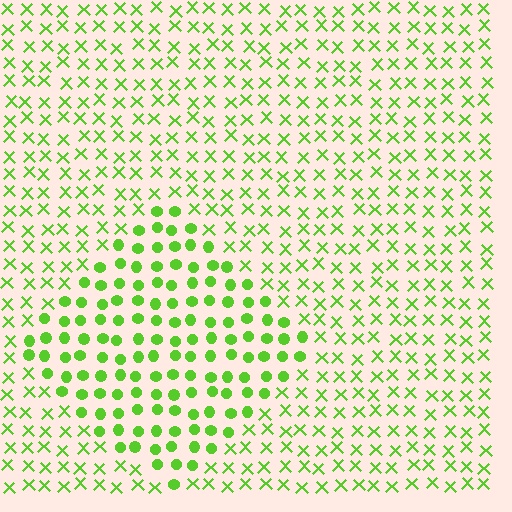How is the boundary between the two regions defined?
The boundary is defined by a change in element shape: circles inside vs. X marks outside. All elements share the same color and spacing.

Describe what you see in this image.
The image is filled with small lime elements arranged in a uniform grid. A diamond-shaped region contains circles, while the surrounding area contains X marks. The boundary is defined purely by the change in element shape.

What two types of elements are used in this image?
The image uses circles inside the diamond region and X marks outside it.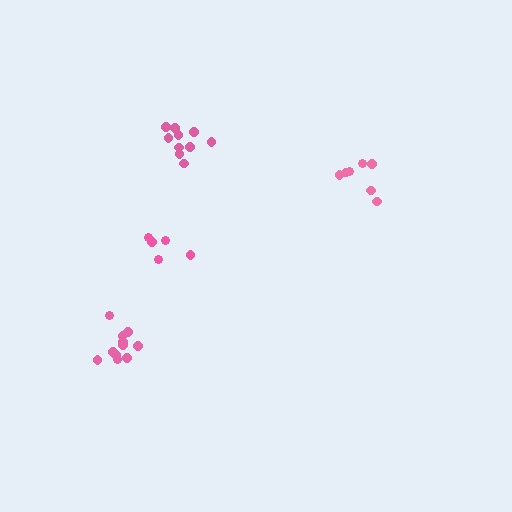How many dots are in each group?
Group 1: 5 dots, Group 2: 7 dots, Group 3: 10 dots, Group 4: 11 dots (33 total).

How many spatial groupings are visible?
There are 4 spatial groupings.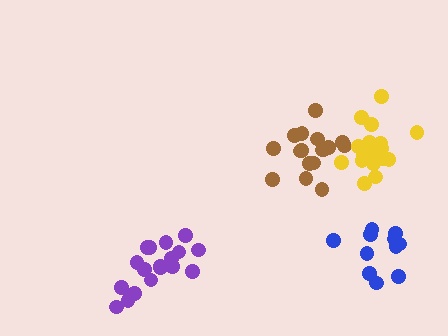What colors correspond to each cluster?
The clusters are colored: brown, yellow, purple, blue.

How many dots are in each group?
Group 1: 17 dots, Group 2: 17 dots, Group 3: 18 dots, Group 4: 12 dots (64 total).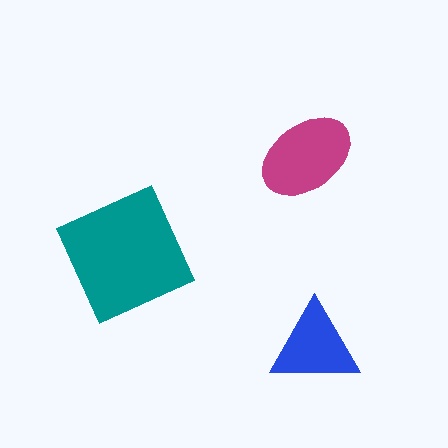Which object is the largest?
The teal square.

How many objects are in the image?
There are 3 objects in the image.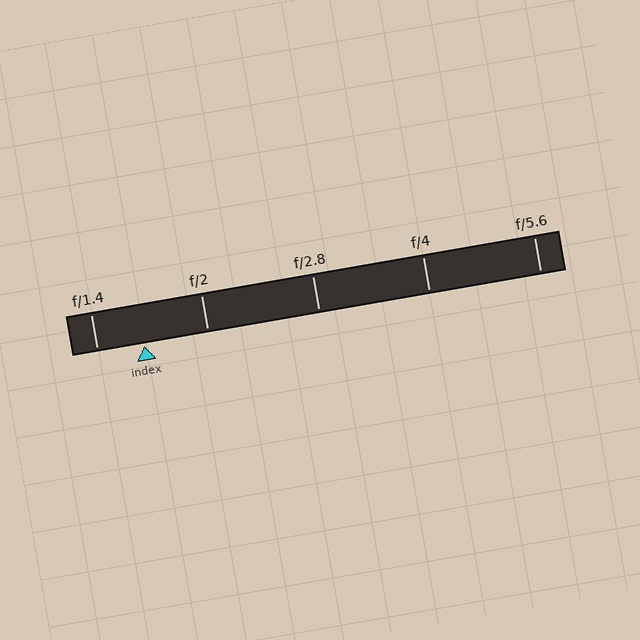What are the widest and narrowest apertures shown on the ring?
The widest aperture shown is f/1.4 and the narrowest is f/5.6.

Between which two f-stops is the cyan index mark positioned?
The index mark is between f/1.4 and f/2.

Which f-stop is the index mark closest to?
The index mark is closest to f/1.4.